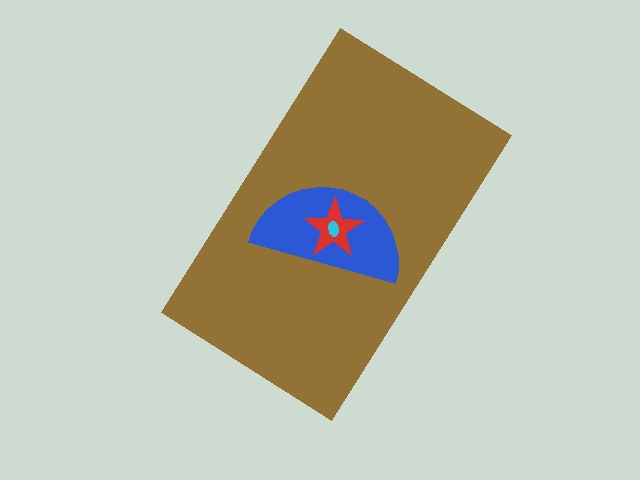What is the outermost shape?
The brown rectangle.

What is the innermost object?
The cyan ellipse.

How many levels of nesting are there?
4.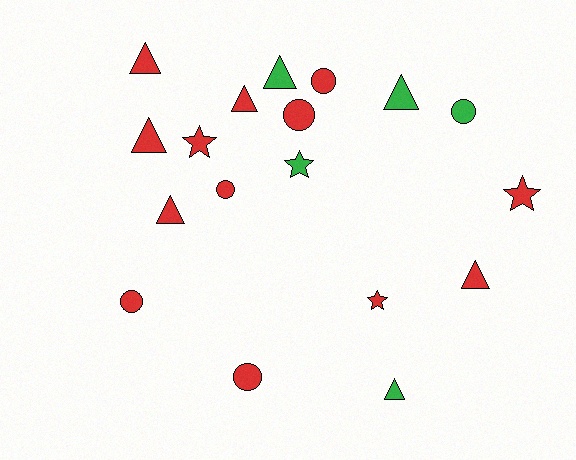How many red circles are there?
There are 5 red circles.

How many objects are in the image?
There are 18 objects.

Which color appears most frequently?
Red, with 13 objects.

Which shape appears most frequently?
Triangle, with 8 objects.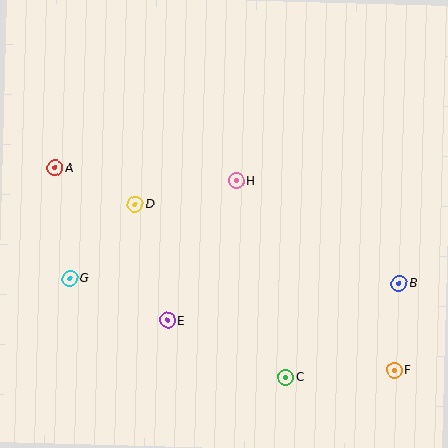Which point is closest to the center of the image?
Point H at (237, 181) is closest to the center.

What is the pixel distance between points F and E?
The distance between F and E is 232 pixels.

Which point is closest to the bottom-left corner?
Point G is closest to the bottom-left corner.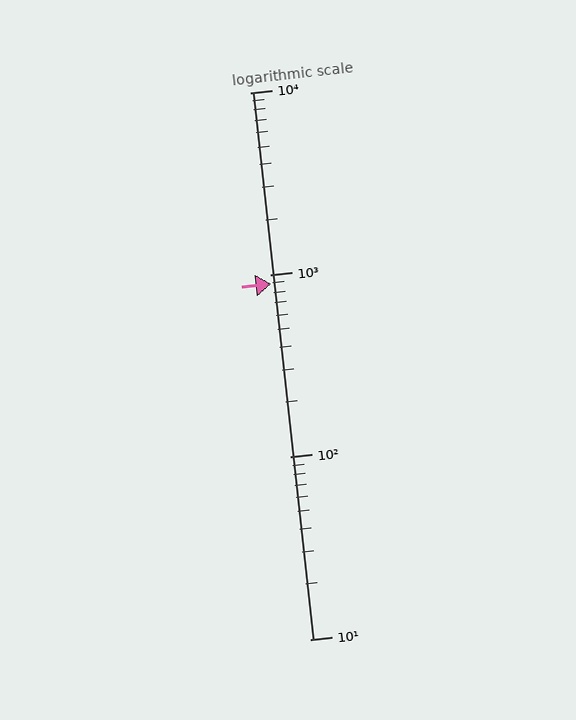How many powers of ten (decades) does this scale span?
The scale spans 3 decades, from 10 to 10000.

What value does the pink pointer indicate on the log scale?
The pointer indicates approximately 890.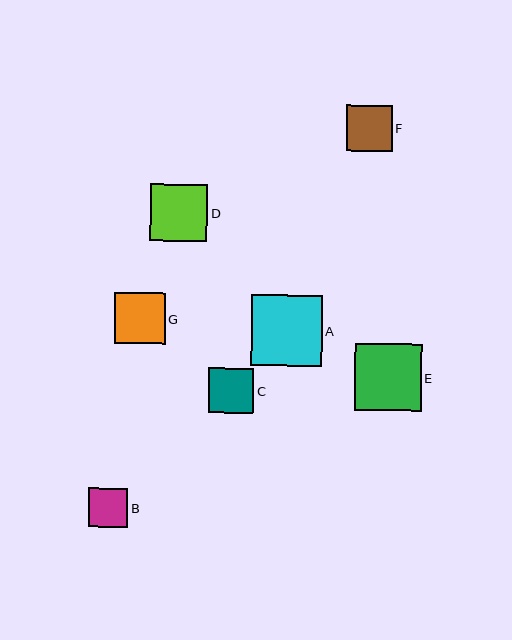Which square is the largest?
Square A is the largest with a size of approximately 71 pixels.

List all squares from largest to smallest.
From largest to smallest: A, E, D, G, F, C, B.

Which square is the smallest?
Square B is the smallest with a size of approximately 39 pixels.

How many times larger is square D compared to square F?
Square D is approximately 1.2 times the size of square F.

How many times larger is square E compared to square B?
Square E is approximately 1.7 times the size of square B.